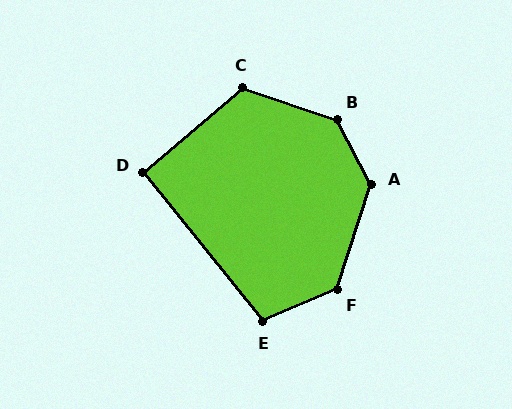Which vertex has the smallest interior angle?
D, at approximately 92 degrees.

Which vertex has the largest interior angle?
B, at approximately 137 degrees.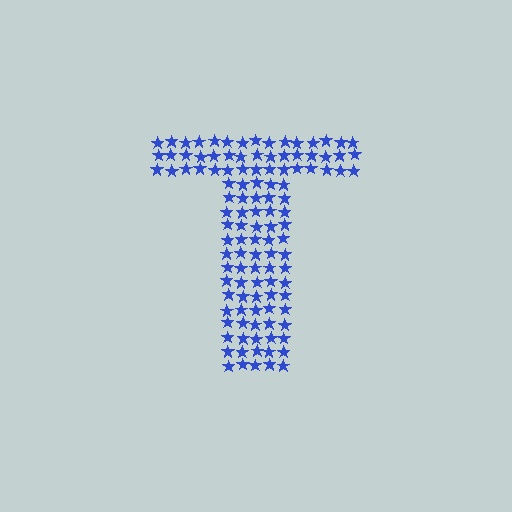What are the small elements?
The small elements are stars.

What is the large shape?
The large shape is the letter T.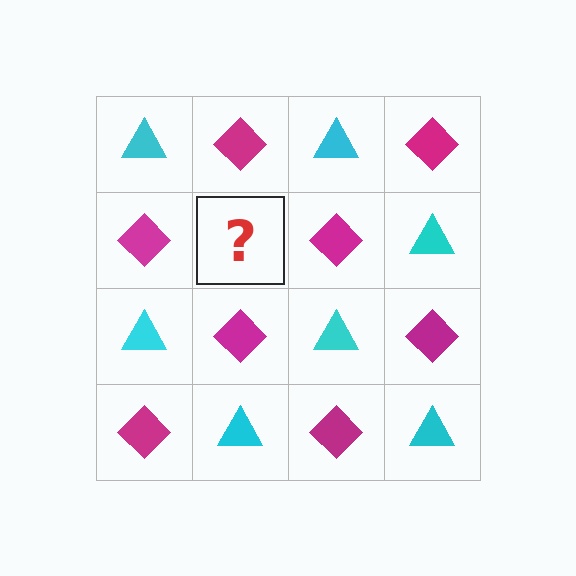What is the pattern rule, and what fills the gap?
The rule is that it alternates cyan triangle and magenta diamond in a checkerboard pattern. The gap should be filled with a cyan triangle.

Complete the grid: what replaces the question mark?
The question mark should be replaced with a cyan triangle.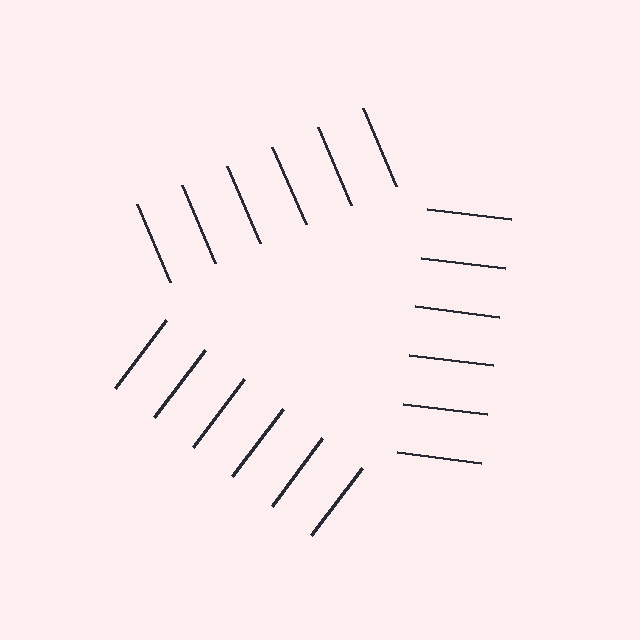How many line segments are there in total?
18 — 6 along each of the 3 edges.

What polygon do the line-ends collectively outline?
An illusory triangle — the line segments terminate on its edges but no continuous stroke is drawn.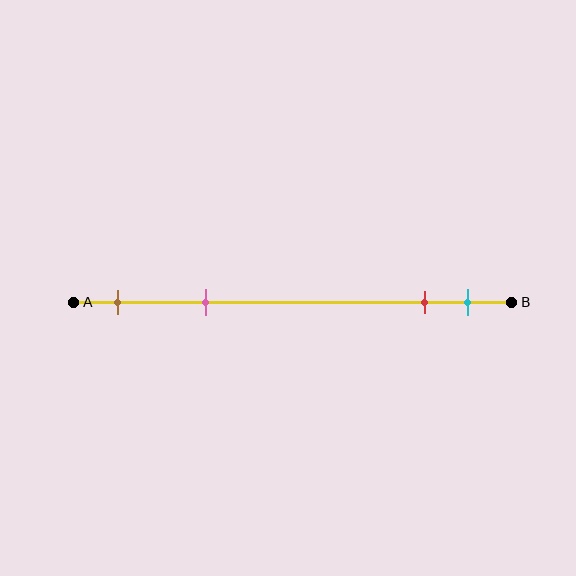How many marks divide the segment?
There are 4 marks dividing the segment.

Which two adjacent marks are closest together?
The red and cyan marks are the closest adjacent pair.